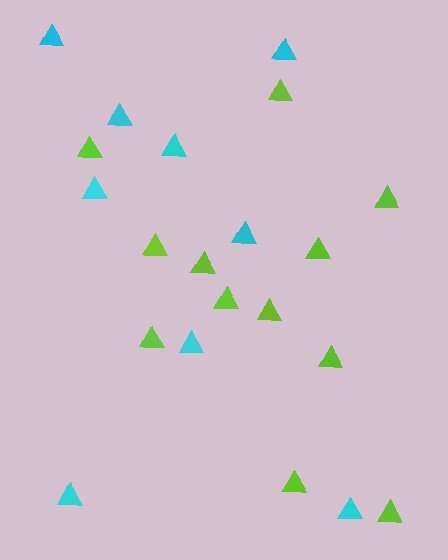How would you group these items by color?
There are 2 groups: one group of cyan triangles (9) and one group of lime triangles (12).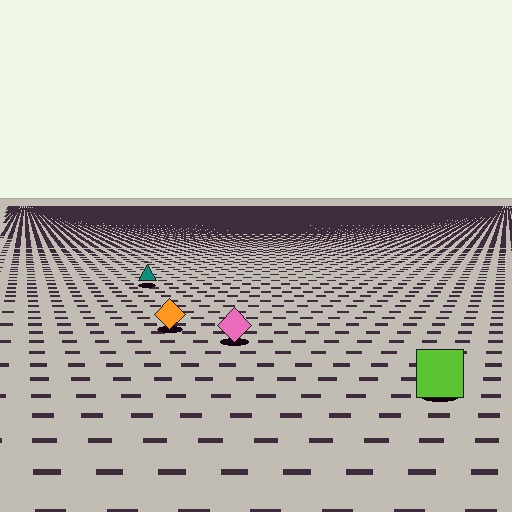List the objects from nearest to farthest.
From nearest to farthest: the lime square, the pink diamond, the orange diamond, the teal triangle.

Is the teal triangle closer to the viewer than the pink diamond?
No. The pink diamond is closer — you can tell from the texture gradient: the ground texture is coarser near it.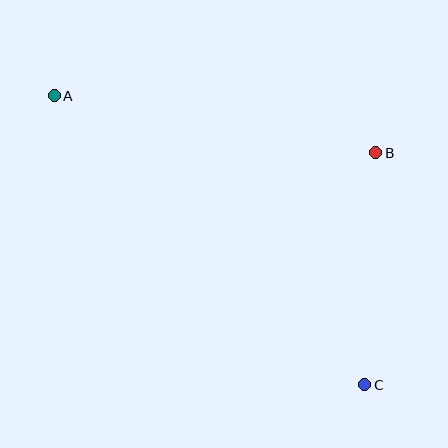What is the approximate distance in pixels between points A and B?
The distance between A and B is approximately 326 pixels.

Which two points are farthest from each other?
Points A and C are farthest from each other.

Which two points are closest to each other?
Points B and C are closest to each other.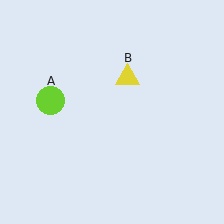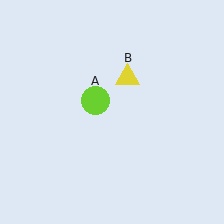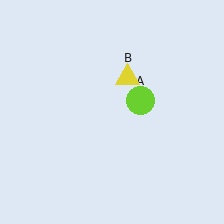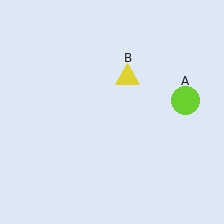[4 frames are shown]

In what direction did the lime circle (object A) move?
The lime circle (object A) moved right.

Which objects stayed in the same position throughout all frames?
Yellow triangle (object B) remained stationary.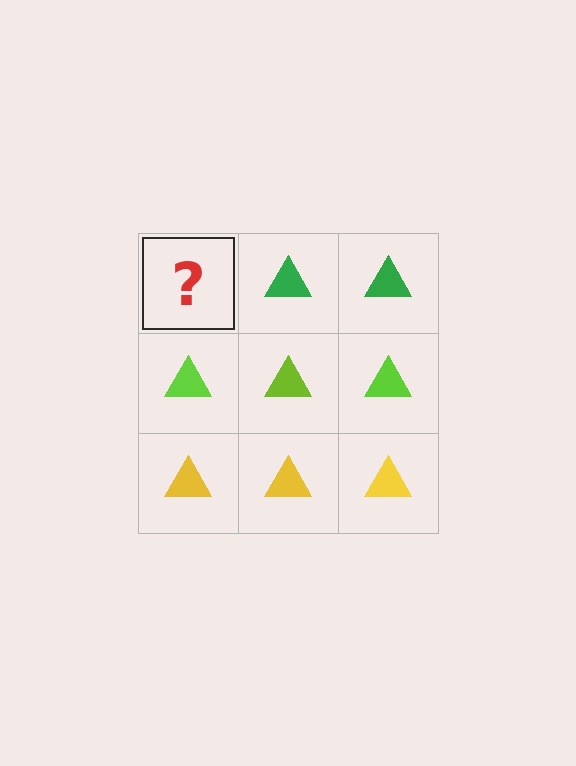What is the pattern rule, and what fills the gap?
The rule is that each row has a consistent color. The gap should be filled with a green triangle.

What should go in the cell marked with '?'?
The missing cell should contain a green triangle.